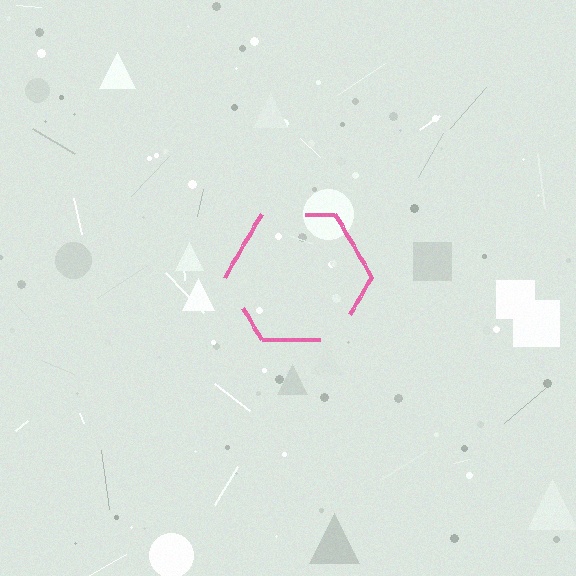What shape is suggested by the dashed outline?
The dashed outline suggests a hexagon.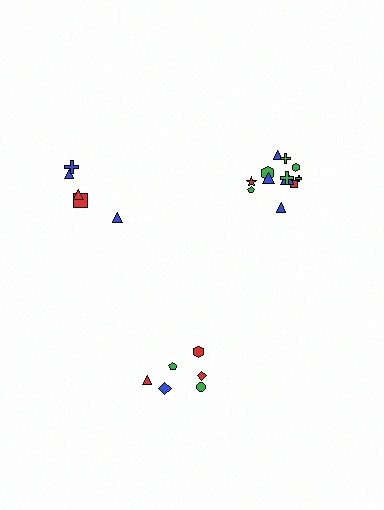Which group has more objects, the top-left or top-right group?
The top-right group.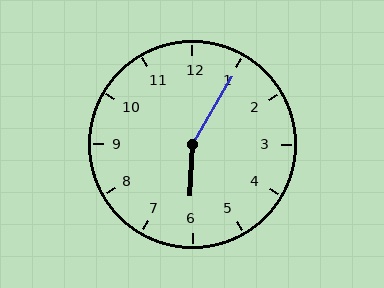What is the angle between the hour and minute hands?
Approximately 152 degrees.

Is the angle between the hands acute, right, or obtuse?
It is obtuse.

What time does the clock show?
6:05.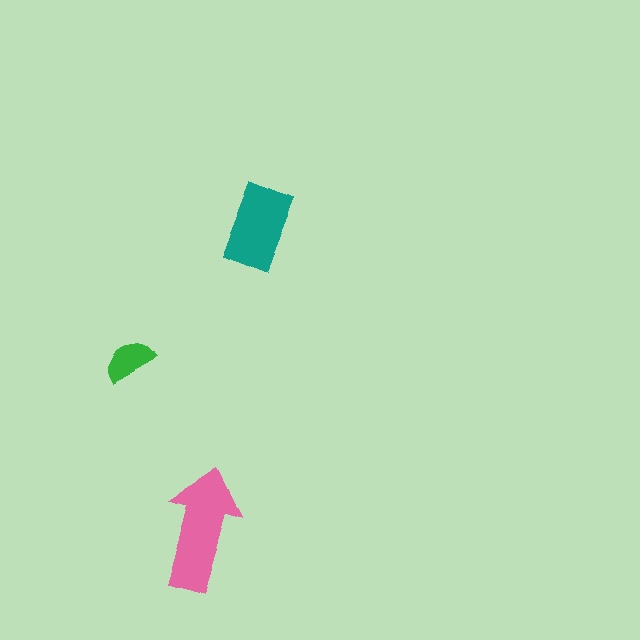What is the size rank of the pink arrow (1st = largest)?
1st.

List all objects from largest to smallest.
The pink arrow, the teal rectangle, the green semicircle.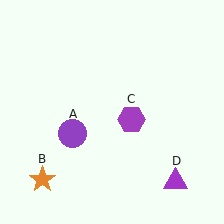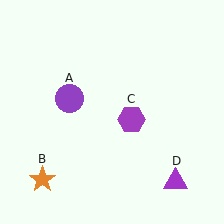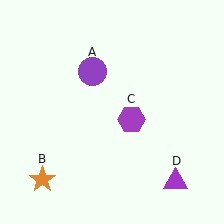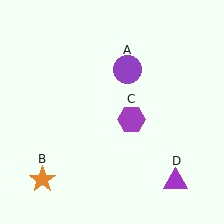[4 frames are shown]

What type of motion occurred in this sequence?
The purple circle (object A) rotated clockwise around the center of the scene.